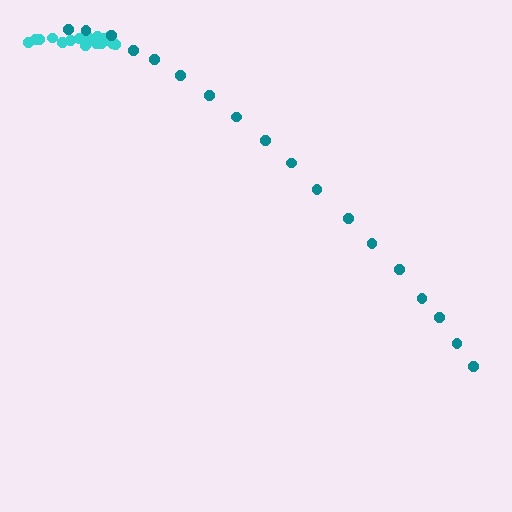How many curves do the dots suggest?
There are 2 distinct paths.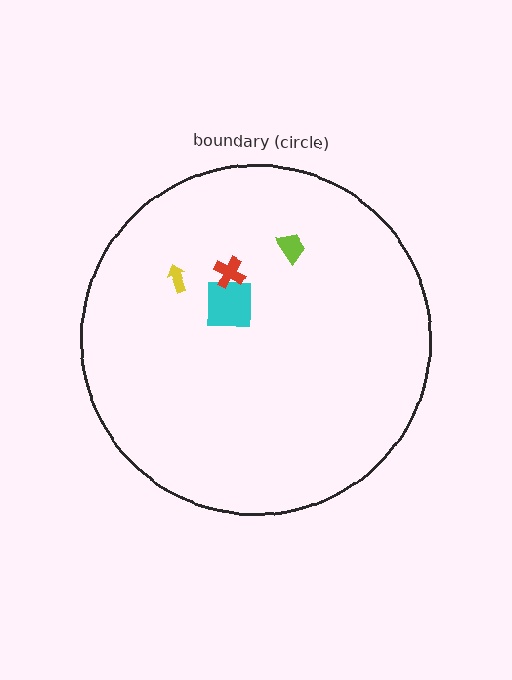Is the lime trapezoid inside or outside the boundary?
Inside.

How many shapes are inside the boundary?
4 inside, 0 outside.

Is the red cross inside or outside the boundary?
Inside.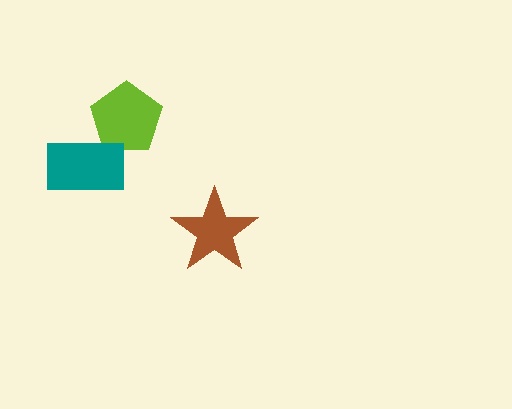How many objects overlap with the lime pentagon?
1 object overlaps with the lime pentagon.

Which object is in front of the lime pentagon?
The teal rectangle is in front of the lime pentagon.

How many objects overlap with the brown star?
0 objects overlap with the brown star.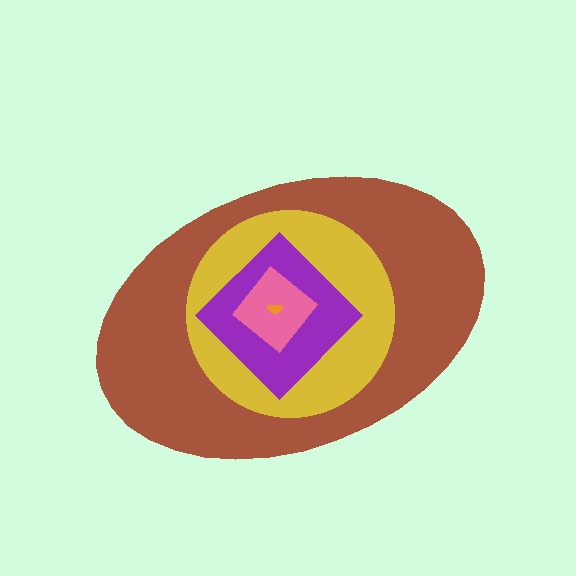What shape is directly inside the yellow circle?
The purple diamond.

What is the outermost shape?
The brown ellipse.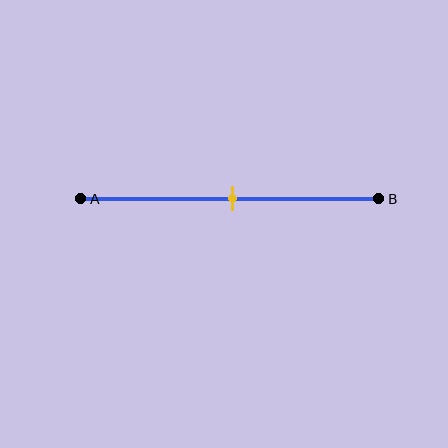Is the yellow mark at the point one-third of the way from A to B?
No, the mark is at about 50% from A, not at the 33% one-third point.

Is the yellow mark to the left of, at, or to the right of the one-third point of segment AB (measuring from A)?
The yellow mark is to the right of the one-third point of segment AB.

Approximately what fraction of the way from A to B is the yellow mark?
The yellow mark is approximately 50% of the way from A to B.